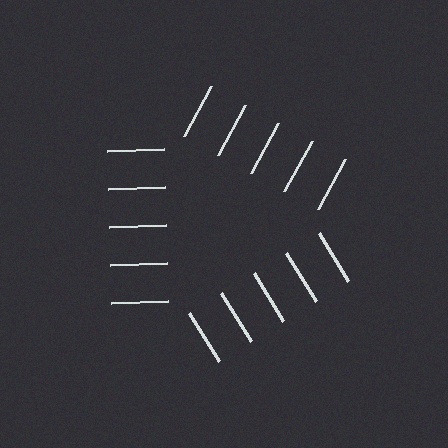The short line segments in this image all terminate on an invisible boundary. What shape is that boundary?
An illusory triangle — the line segments terminate on its edges but no continuous stroke is drawn.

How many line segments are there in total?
15 — 5 along each of the 3 edges.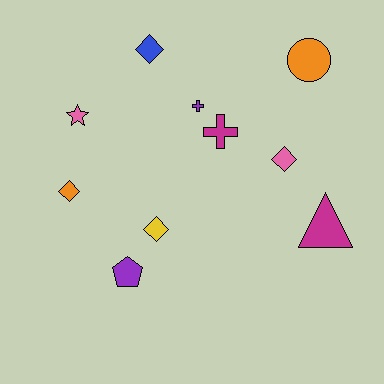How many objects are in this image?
There are 10 objects.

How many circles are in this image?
There is 1 circle.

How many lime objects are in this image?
There are no lime objects.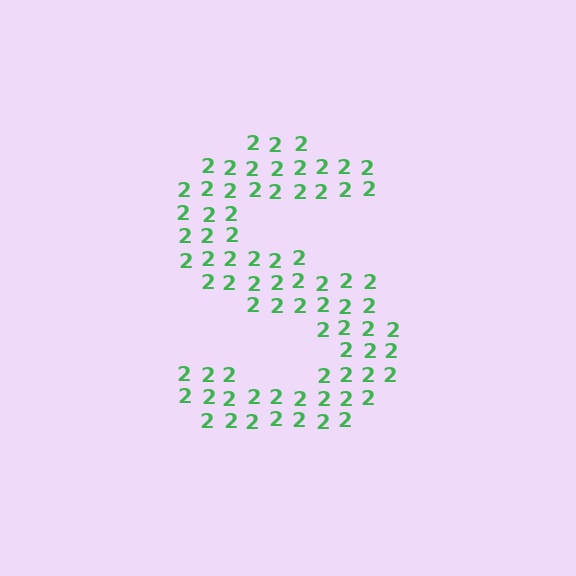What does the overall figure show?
The overall figure shows the letter S.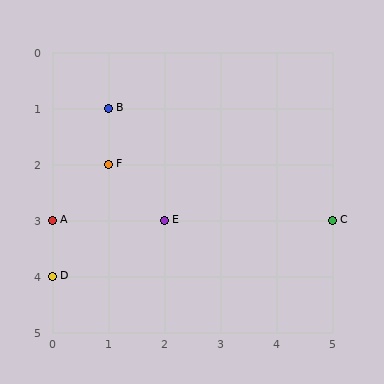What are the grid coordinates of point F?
Point F is at grid coordinates (1, 2).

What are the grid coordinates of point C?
Point C is at grid coordinates (5, 3).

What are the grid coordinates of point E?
Point E is at grid coordinates (2, 3).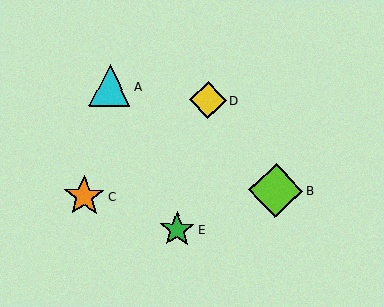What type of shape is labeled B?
Shape B is a lime diamond.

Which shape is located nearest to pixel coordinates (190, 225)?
The green star (labeled E) at (177, 229) is nearest to that location.